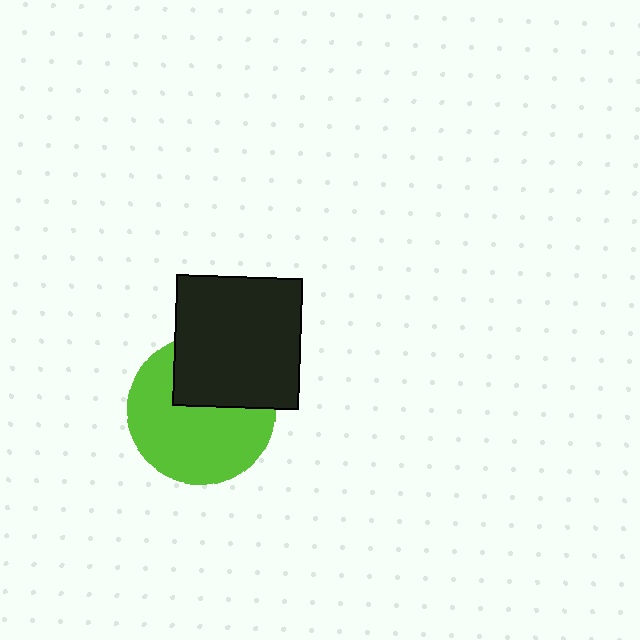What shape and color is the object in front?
The object in front is a black rectangle.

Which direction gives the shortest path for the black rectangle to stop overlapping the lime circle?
Moving up gives the shortest separation.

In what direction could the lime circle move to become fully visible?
The lime circle could move down. That would shift it out from behind the black rectangle entirely.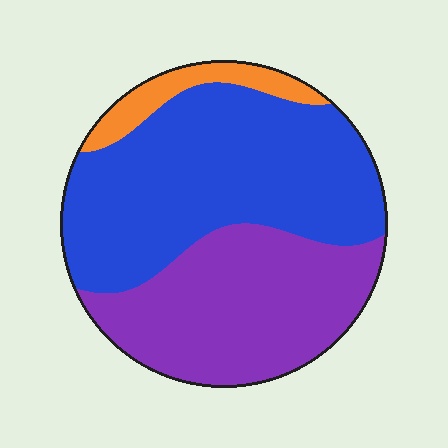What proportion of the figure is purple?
Purple covers about 40% of the figure.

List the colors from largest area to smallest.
From largest to smallest: blue, purple, orange.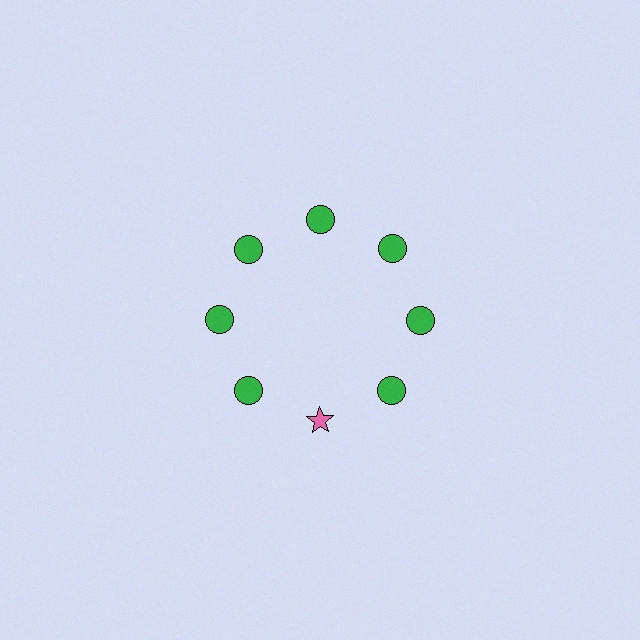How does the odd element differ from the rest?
It differs in both color (pink instead of green) and shape (star instead of circle).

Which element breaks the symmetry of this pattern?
The pink star at roughly the 6 o'clock position breaks the symmetry. All other shapes are green circles.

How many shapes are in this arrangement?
There are 8 shapes arranged in a ring pattern.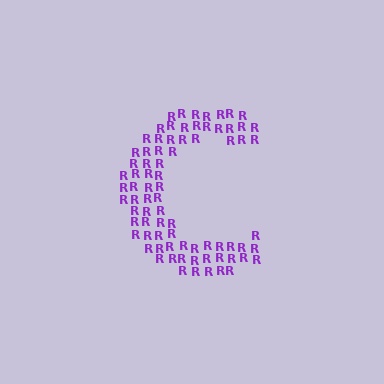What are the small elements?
The small elements are letter R's.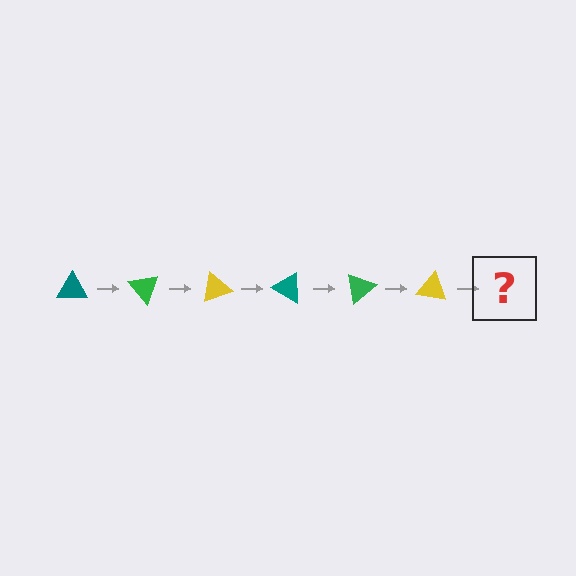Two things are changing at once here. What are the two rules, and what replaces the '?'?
The two rules are that it rotates 50 degrees each step and the color cycles through teal, green, and yellow. The '?' should be a teal triangle, rotated 300 degrees from the start.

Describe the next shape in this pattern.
It should be a teal triangle, rotated 300 degrees from the start.